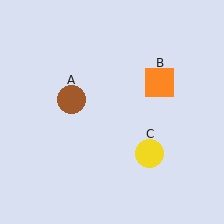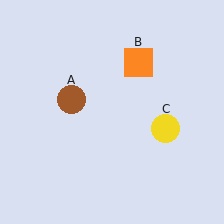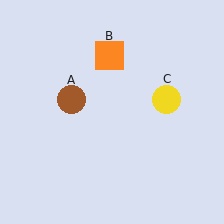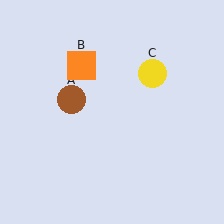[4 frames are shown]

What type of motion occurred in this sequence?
The orange square (object B), yellow circle (object C) rotated counterclockwise around the center of the scene.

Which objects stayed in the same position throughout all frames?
Brown circle (object A) remained stationary.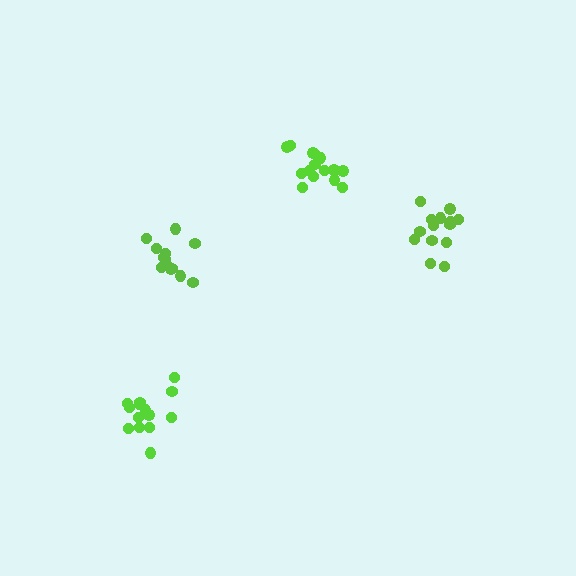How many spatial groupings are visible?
There are 4 spatial groupings.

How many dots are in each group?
Group 1: 13 dots, Group 2: 15 dots, Group 3: 14 dots, Group 4: 14 dots (56 total).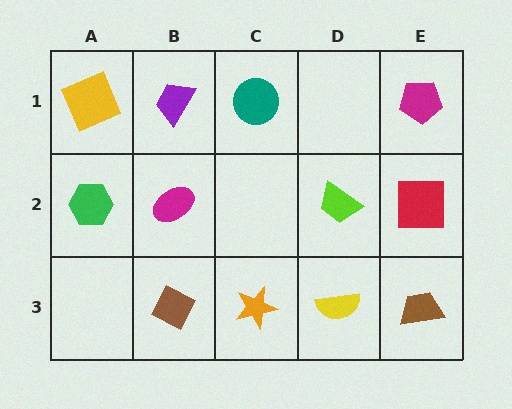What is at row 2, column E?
A red square.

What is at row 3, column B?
A brown diamond.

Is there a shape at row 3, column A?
No, that cell is empty.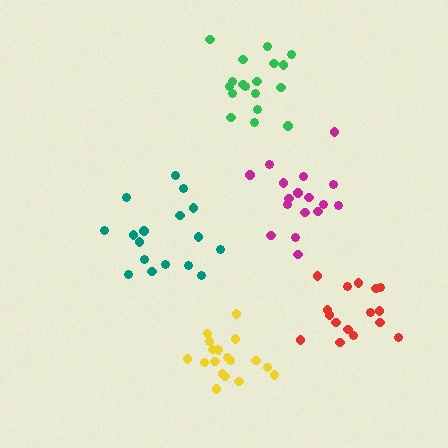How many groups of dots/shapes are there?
There are 5 groups.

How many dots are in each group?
Group 1: 17 dots, Group 2: 17 dots, Group 3: 16 dots, Group 4: 18 dots, Group 5: 18 dots (86 total).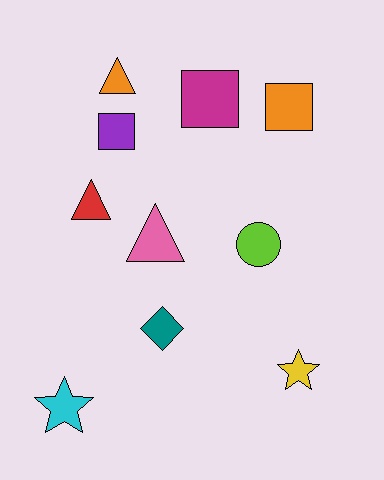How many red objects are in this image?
There is 1 red object.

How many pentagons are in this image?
There are no pentagons.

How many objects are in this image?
There are 10 objects.